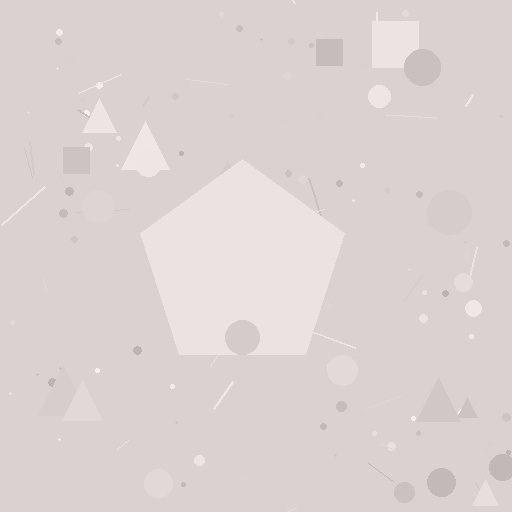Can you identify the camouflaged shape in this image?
The camouflaged shape is a pentagon.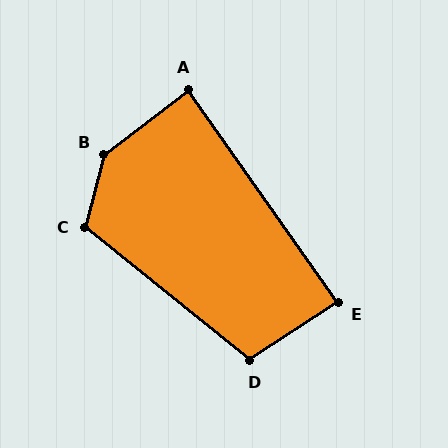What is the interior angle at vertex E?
Approximately 88 degrees (approximately right).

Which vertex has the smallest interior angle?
A, at approximately 88 degrees.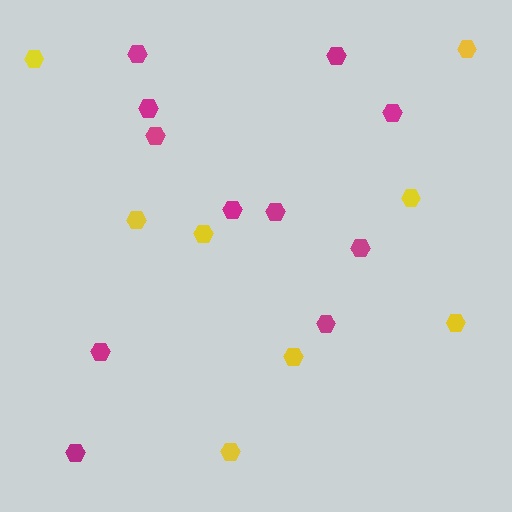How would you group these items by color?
There are 2 groups: one group of magenta hexagons (11) and one group of yellow hexagons (8).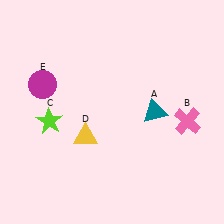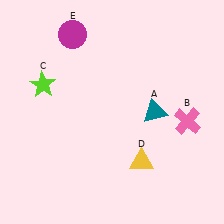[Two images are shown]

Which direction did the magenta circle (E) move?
The magenta circle (E) moved up.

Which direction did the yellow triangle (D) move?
The yellow triangle (D) moved right.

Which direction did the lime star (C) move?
The lime star (C) moved up.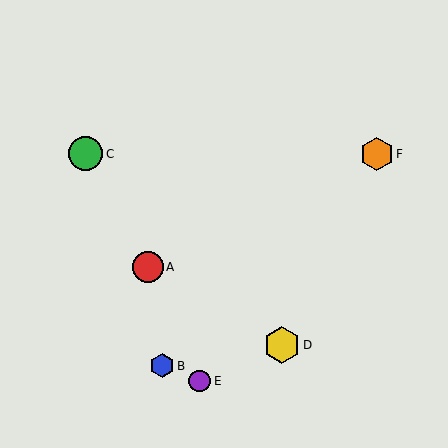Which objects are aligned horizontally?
Objects C, F are aligned horizontally.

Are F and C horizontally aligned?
Yes, both are at y≈154.